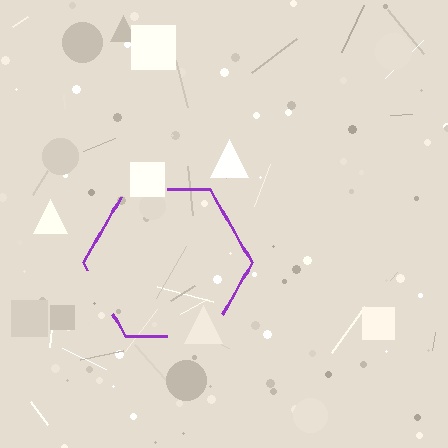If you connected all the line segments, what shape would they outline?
They would outline a hexagon.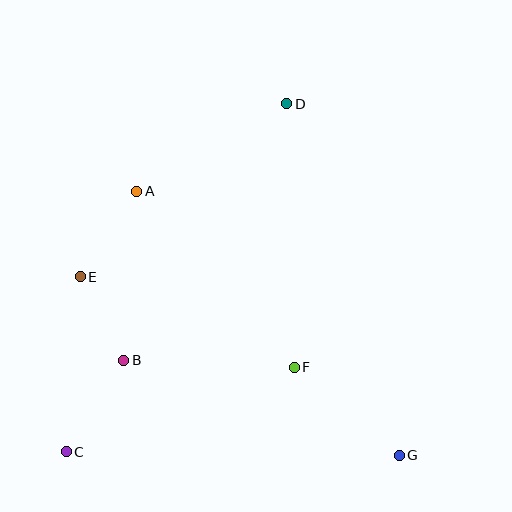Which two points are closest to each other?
Points B and E are closest to each other.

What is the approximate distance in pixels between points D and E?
The distance between D and E is approximately 269 pixels.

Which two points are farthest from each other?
Points C and D are farthest from each other.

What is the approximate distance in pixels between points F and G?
The distance between F and G is approximately 137 pixels.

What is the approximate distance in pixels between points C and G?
The distance between C and G is approximately 333 pixels.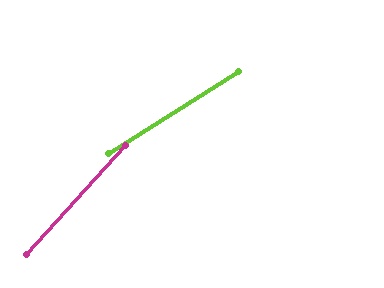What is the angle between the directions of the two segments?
Approximately 16 degrees.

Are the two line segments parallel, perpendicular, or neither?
Neither parallel nor perpendicular — they differ by about 16°.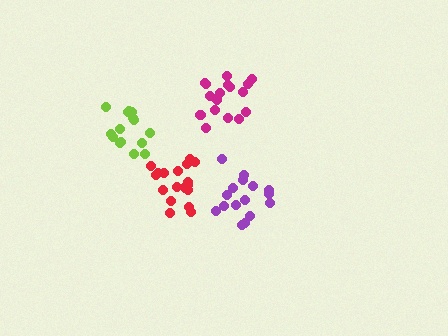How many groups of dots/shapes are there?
There are 4 groups.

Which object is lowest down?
The purple cluster is bottommost.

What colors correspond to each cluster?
The clusters are colored: purple, magenta, lime, red.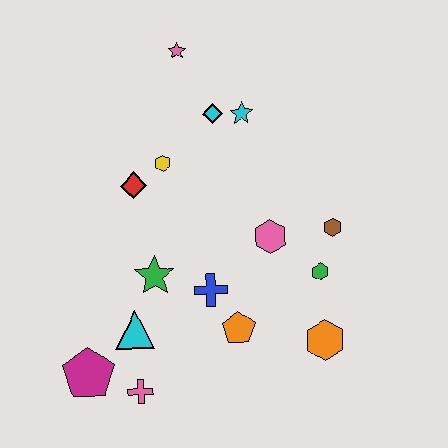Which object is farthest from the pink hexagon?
The magenta pentagon is farthest from the pink hexagon.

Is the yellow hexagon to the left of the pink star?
Yes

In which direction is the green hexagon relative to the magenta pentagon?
The green hexagon is to the right of the magenta pentagon.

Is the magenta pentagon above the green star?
No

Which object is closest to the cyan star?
The cyan diamond is closest to the cyan star.